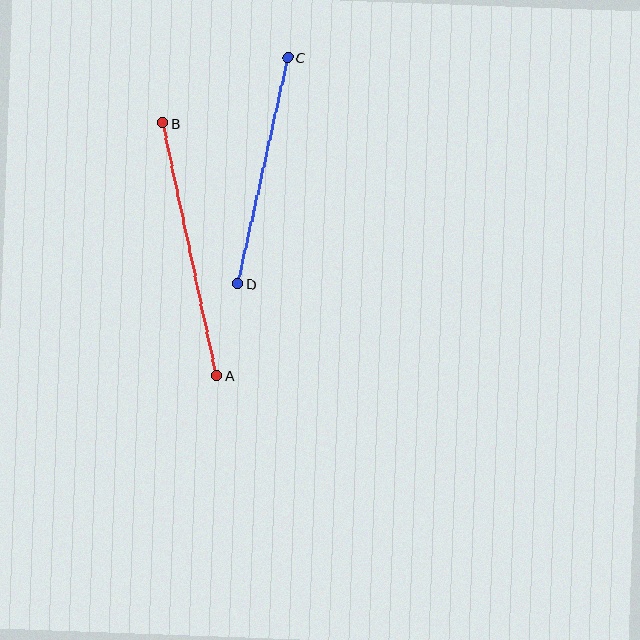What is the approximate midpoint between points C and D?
The midpoint is at approximately (263, 170) pixels.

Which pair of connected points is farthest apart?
Points A and B are farthest apart.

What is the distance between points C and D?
The distance is approximately 232 pixels.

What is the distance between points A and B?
The distance is approximately 259 pixels.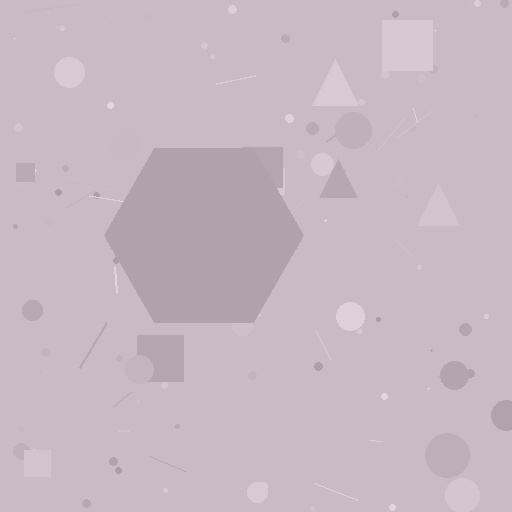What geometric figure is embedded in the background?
A hexagon is embedded in the background.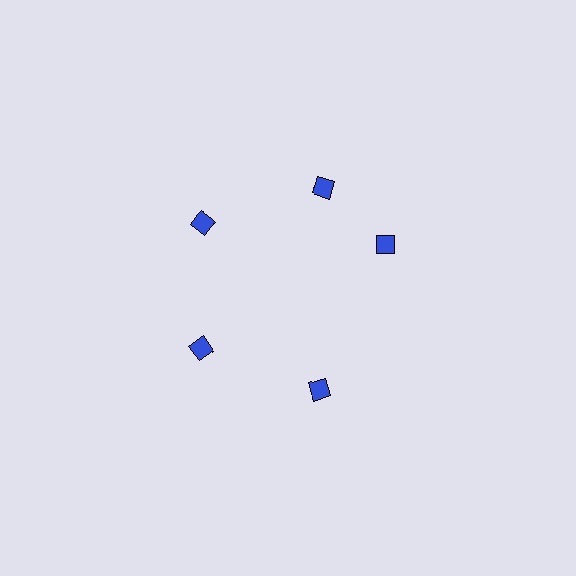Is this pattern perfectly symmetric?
No. The 5 blue diamonds are arranged in a ring, but one element near the 3 o'clock position is rotated out of alignment along the ring, breaking the 5-fold rotational symmetry.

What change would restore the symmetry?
The symmetry would be restored by rotating it back into even spacing with its neighbors so that all 5 diamonds sit at equal angles and equal distance from the center.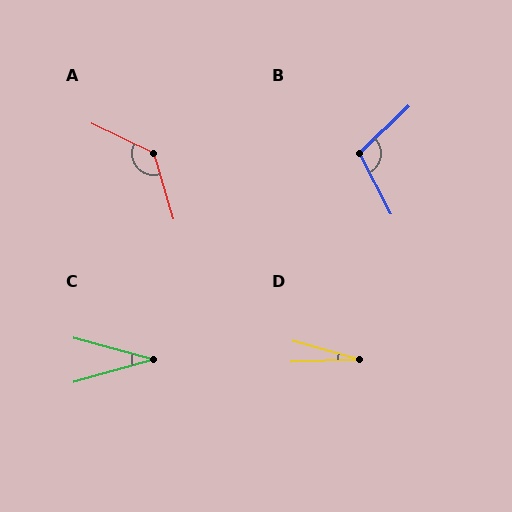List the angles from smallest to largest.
D (17°), C (31°), B (106°), A (133°).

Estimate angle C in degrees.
Approximately 31 degrees.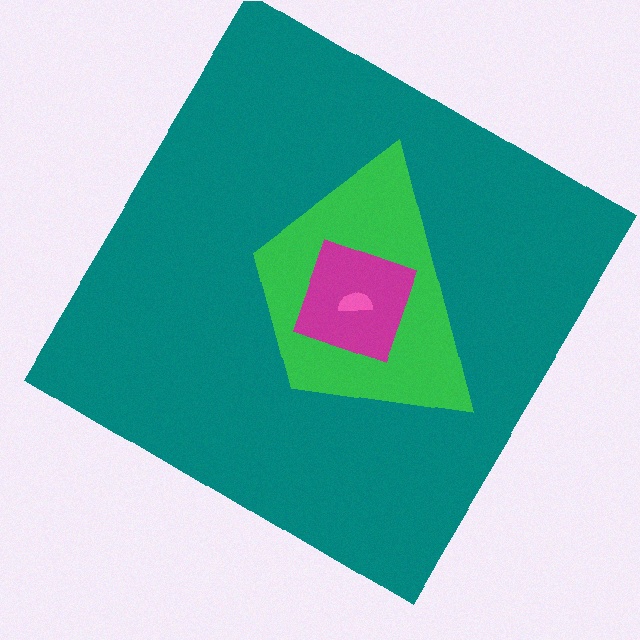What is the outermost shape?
The teal diamond.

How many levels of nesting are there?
4.